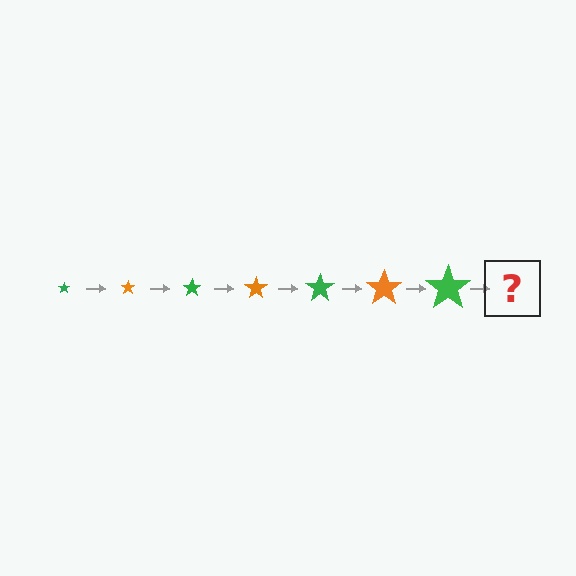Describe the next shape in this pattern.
It should be an orange star, larger than the previous one.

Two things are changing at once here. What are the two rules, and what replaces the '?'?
The two rules are that the star grows larger each step and the color cycles through green and orange. The '?' should be an orange star, larger than the previous one.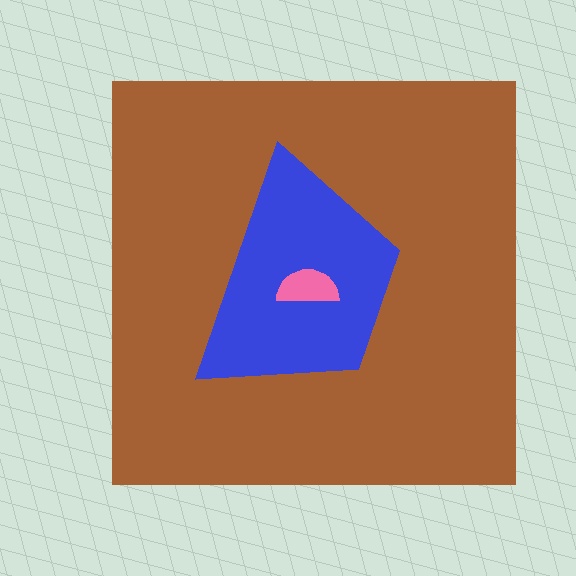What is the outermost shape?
The brown square.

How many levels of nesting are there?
3.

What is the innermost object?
The pink semicircle.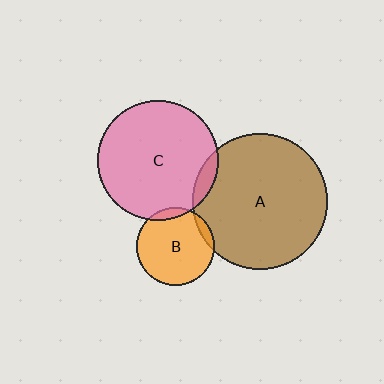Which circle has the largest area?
Circle A (brown).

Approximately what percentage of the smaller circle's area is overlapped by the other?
Approximately 5%.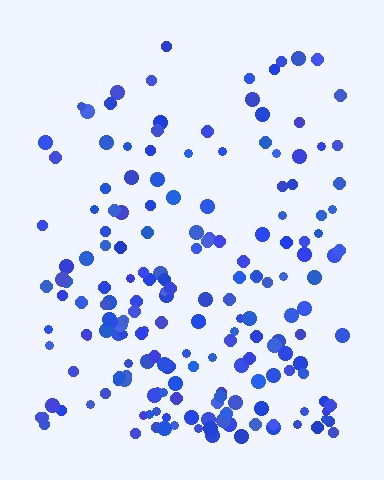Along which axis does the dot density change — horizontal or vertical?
Vertical.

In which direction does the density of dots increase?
From top to bottom, with the bottom side densest.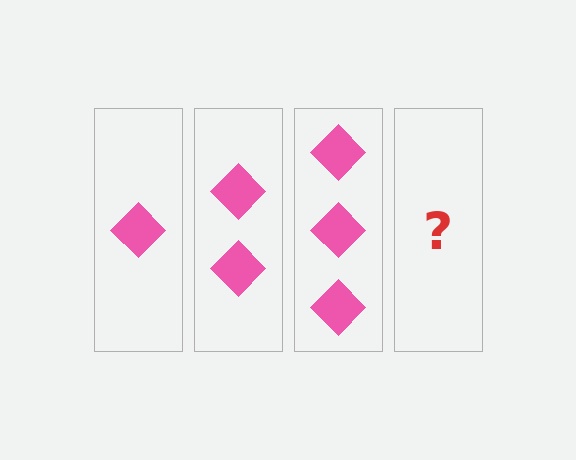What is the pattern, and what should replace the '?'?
The pattern is that each step adds one more diamond. The '?' should be 4 diamonds.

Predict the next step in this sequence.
The next step is 4 diamonds.